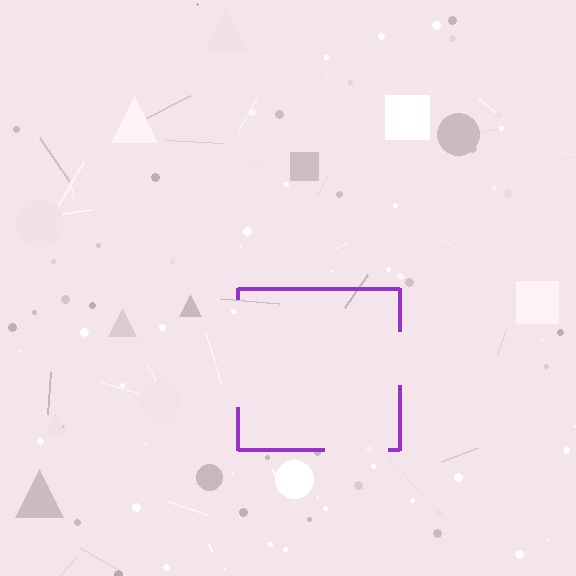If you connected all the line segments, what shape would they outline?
They would outline a square.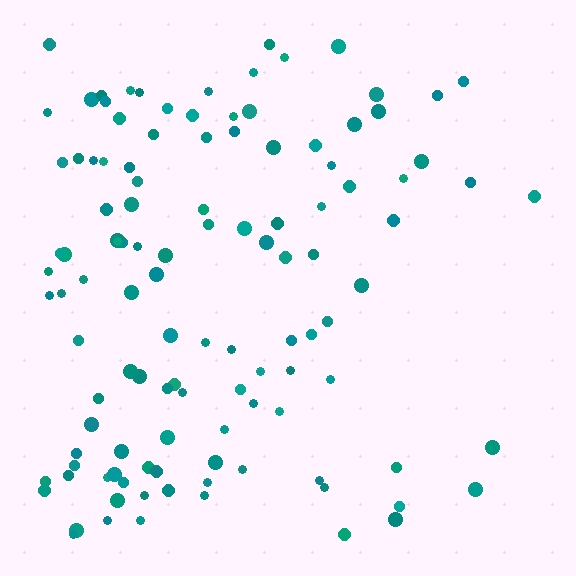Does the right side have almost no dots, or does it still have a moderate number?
Still a moderate number, just noticeably fewer than the left.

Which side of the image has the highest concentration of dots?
The left.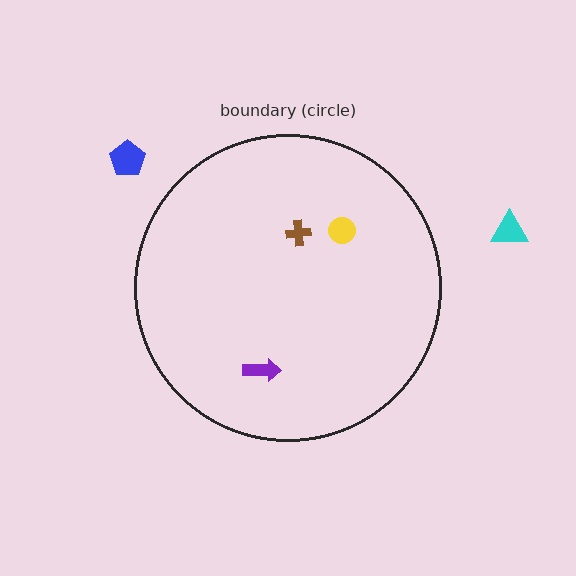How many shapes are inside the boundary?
3 inside, 2 outside.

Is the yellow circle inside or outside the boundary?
Inside.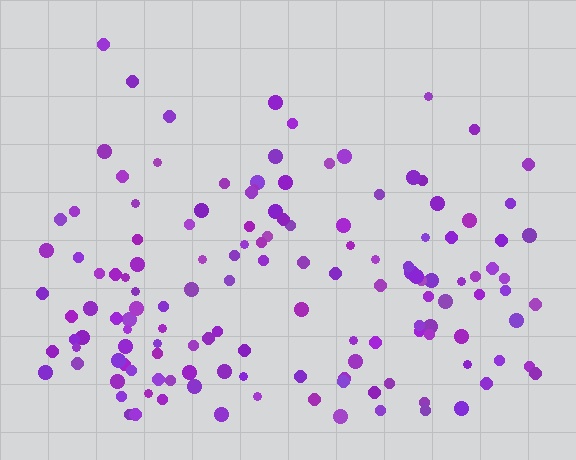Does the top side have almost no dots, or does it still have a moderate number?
Still a moderate number, just noticeably fewer than the bottom.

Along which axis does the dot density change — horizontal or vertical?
Vertical.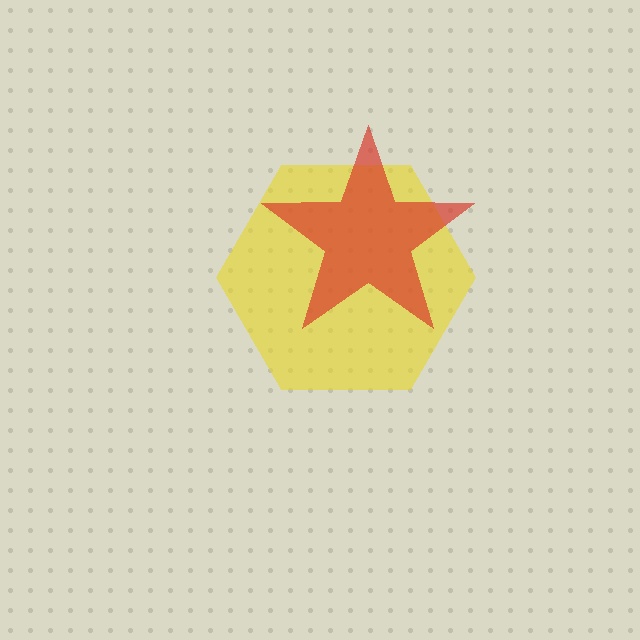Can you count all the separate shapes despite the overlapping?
Yes, there are 2 separate shapes.